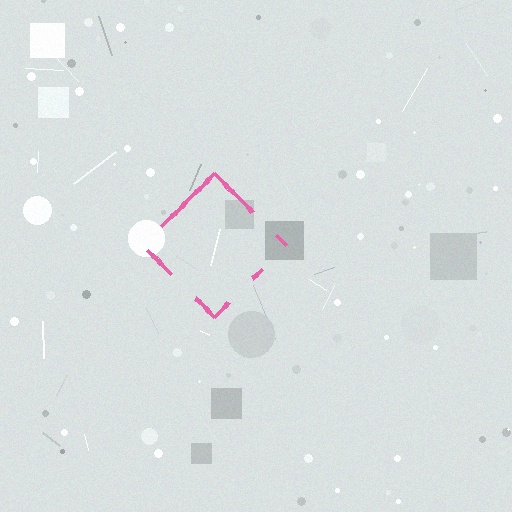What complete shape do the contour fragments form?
The contour fragments form a diamond.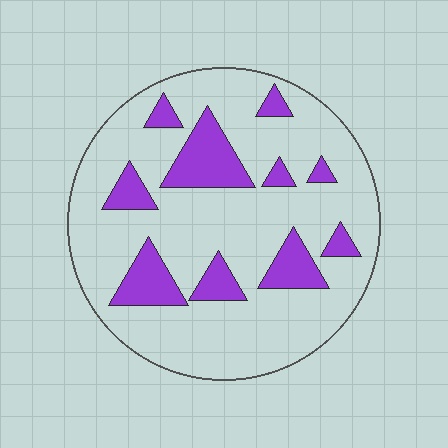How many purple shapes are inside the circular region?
10.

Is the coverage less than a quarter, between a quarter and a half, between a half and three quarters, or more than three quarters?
Less than a quarter.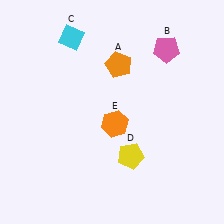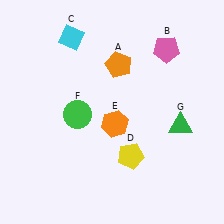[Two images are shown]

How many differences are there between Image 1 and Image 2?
There are 2 differences between the two images.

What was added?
A green circle (F), a green triangle (G) were added in Image 2.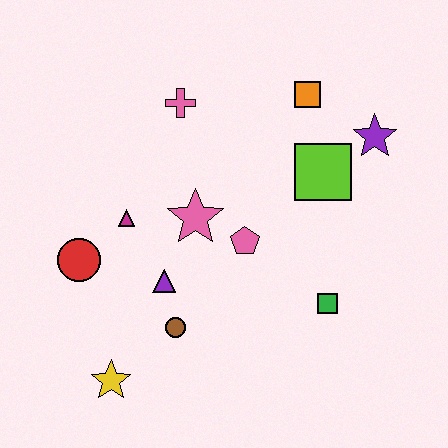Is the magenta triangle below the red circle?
No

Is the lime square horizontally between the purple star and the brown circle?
Yes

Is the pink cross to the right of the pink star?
No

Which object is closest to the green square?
The pink pentagon is closest to the green square.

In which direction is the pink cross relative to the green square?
The pink cross is above the green square.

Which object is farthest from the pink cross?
The yellow star is farthest from the pink cross.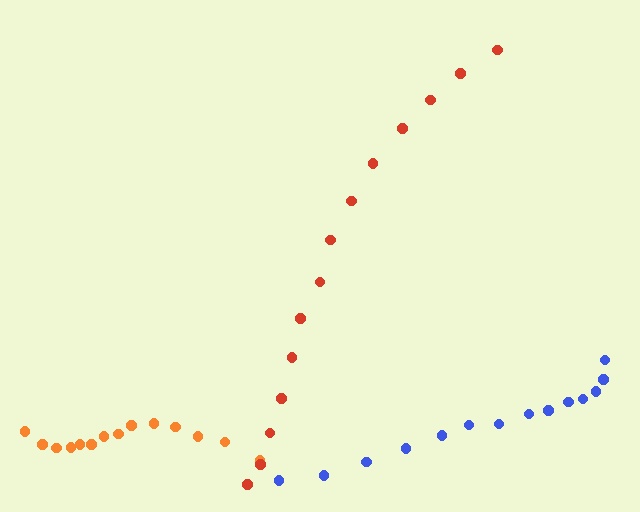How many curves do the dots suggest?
There are 3 distinct paths.